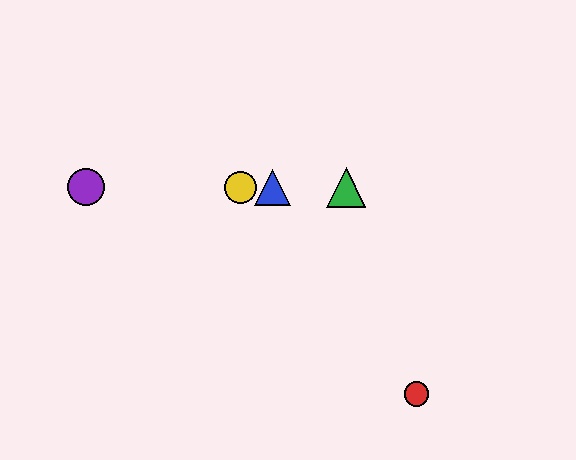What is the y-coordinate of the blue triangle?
The blue triangle is at y≈187.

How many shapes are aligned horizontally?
4 shapes (the blue triangle, the green triangle, the yellow circle, the purple circle) are aligned horizontally.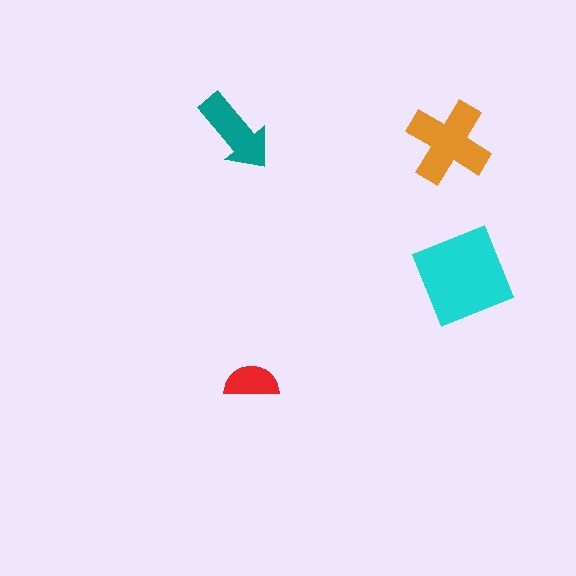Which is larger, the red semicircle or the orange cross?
The orange cross.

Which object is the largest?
The cyan square.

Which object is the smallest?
The red semicircle.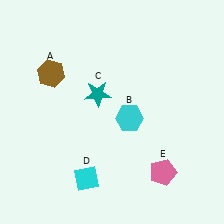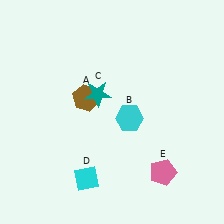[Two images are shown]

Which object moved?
The brown hexagon (A) moved right.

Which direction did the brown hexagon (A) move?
The brown hexagon (A) moved right.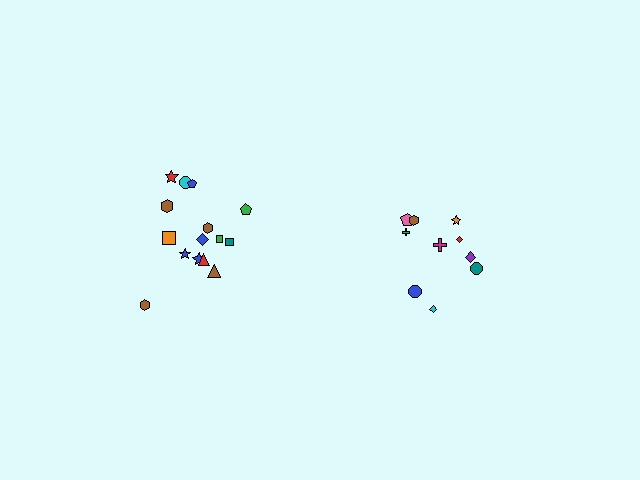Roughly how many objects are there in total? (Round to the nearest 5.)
Roughly 25 objects in total.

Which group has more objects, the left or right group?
The left group.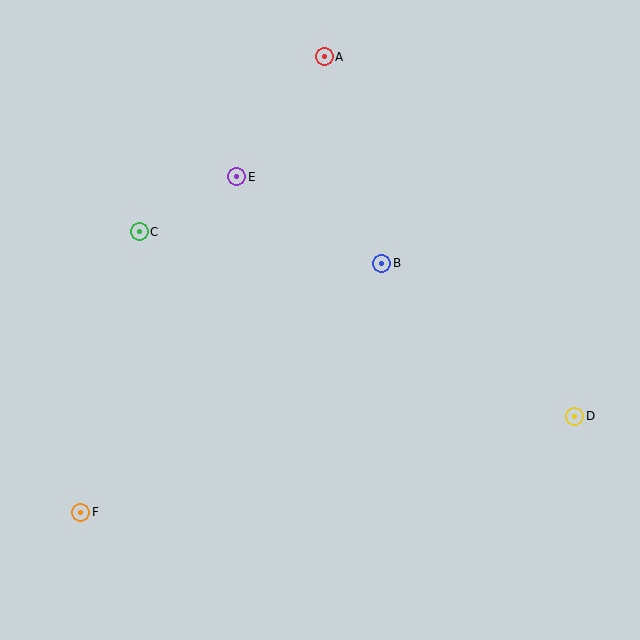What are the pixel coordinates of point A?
Point A is at (324, 57).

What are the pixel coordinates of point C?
Point C is at (139, 232).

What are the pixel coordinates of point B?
Point B is at (382, 263).